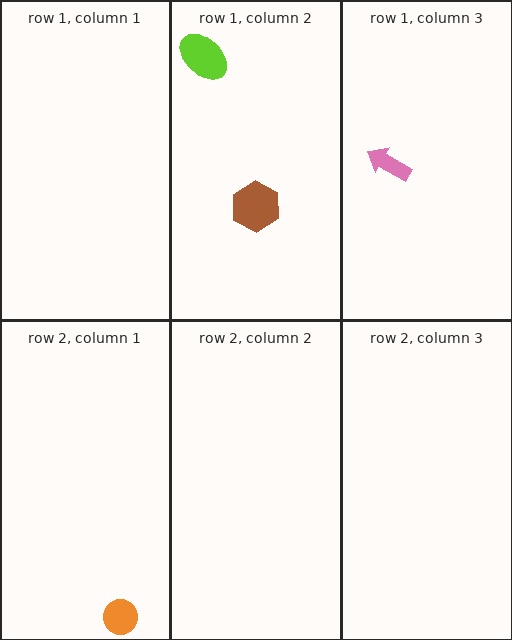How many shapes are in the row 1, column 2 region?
2.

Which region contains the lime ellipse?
The row 1, column 2 region.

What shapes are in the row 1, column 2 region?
The brown hexagon, the lime ellipse.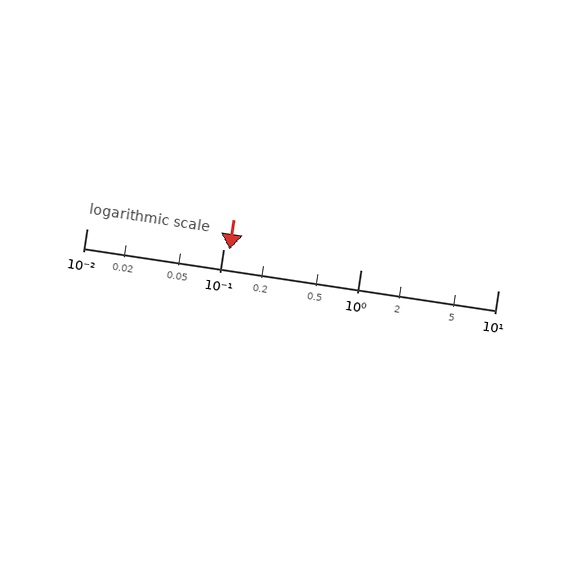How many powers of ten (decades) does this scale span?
The scale spans 3 decades, from 0.01 to 10.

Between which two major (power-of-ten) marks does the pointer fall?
The pointer is between 0.1 and 1.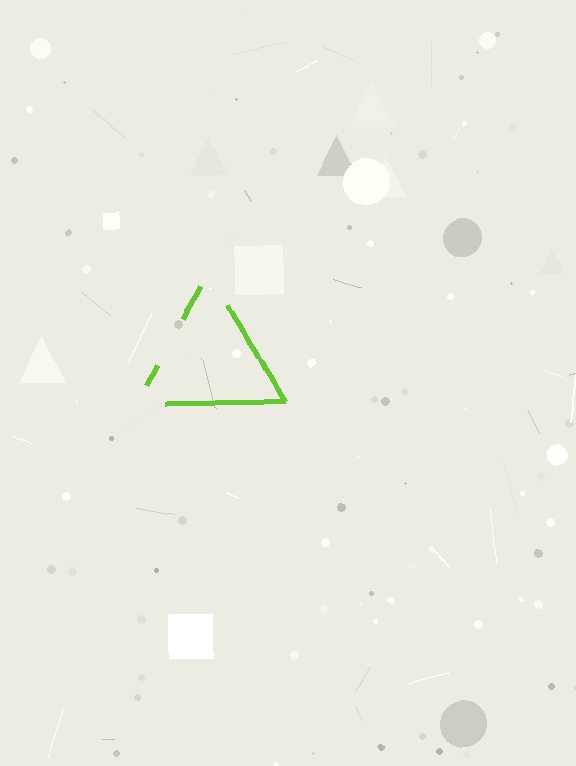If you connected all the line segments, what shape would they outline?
They would outline a triangle.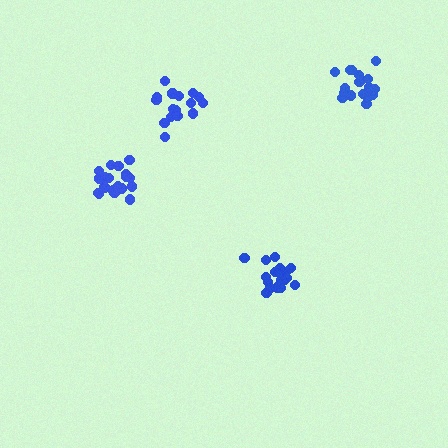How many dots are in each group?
Group 1: 18 dots, Group 2: 16 dots, Group 3: 20 dots, Group 4: 17 dots (71 total).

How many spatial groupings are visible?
There are 4 spatial groupings.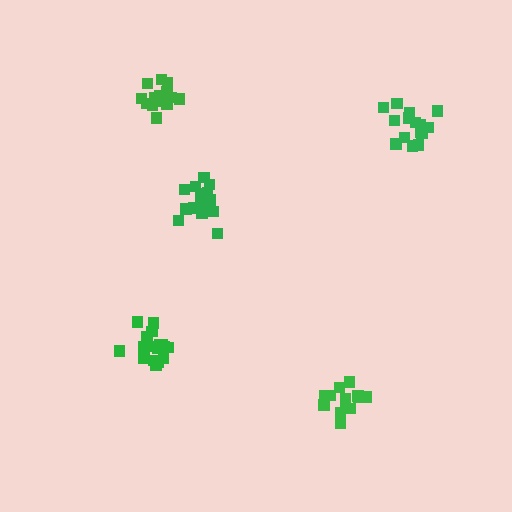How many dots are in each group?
Group 1: 15 dots, Group 2: 17 dots, Group 3: 18 dots, Group 4: 16 dots, Group 5: 14 dots (80 total).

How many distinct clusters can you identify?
There are 5 distinct clusters.